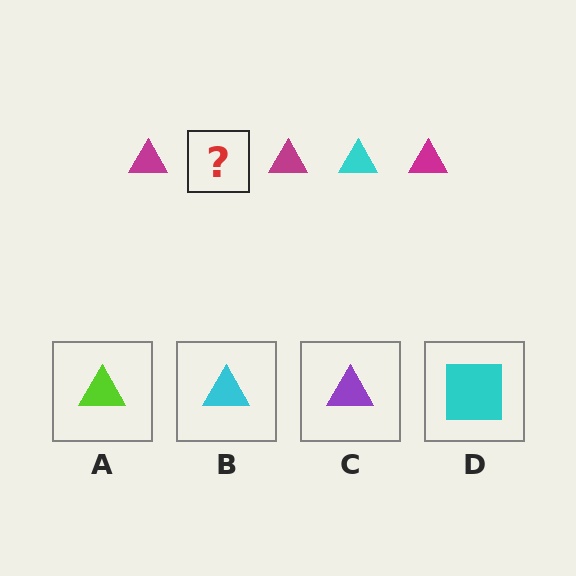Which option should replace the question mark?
Option B.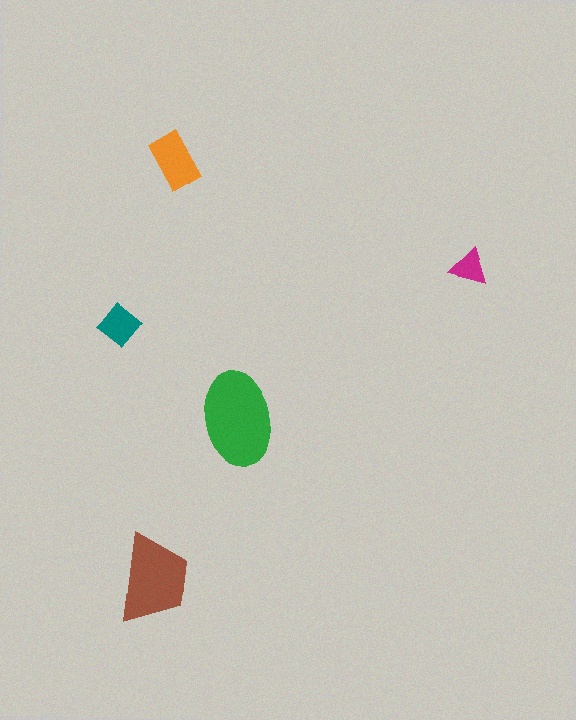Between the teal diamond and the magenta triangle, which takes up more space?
The teal diamond.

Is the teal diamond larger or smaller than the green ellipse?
Smaller.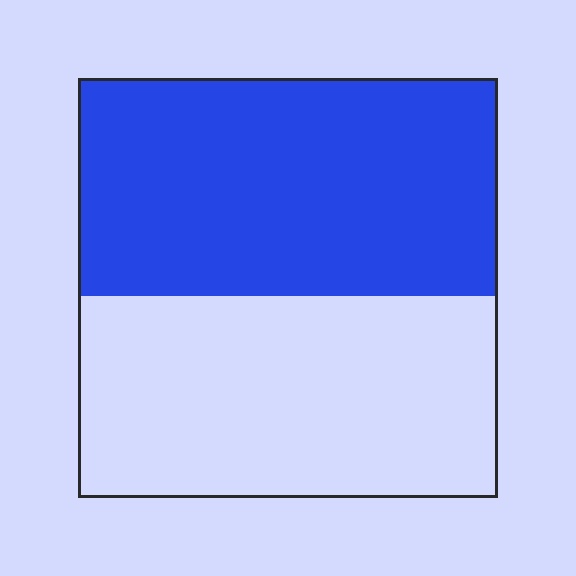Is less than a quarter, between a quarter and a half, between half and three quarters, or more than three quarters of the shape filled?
Between half and three quarters.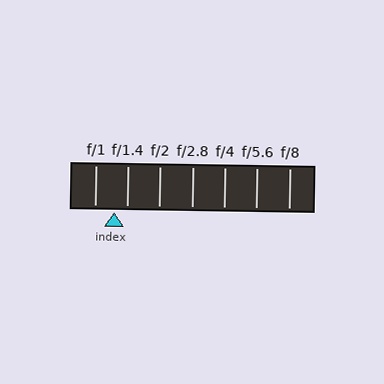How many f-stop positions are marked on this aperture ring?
There are 7 f-stop positions marked.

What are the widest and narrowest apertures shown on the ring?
The widest aperture shown is f/1 and the narrowest is f/8.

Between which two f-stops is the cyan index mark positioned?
The index mark is between f/1 and f/1.4.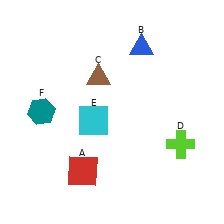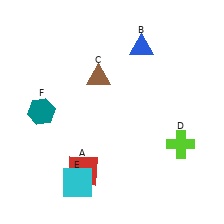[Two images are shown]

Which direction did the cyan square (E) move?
The cyan square (E) moved down.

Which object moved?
The cyan square (E) moved down.